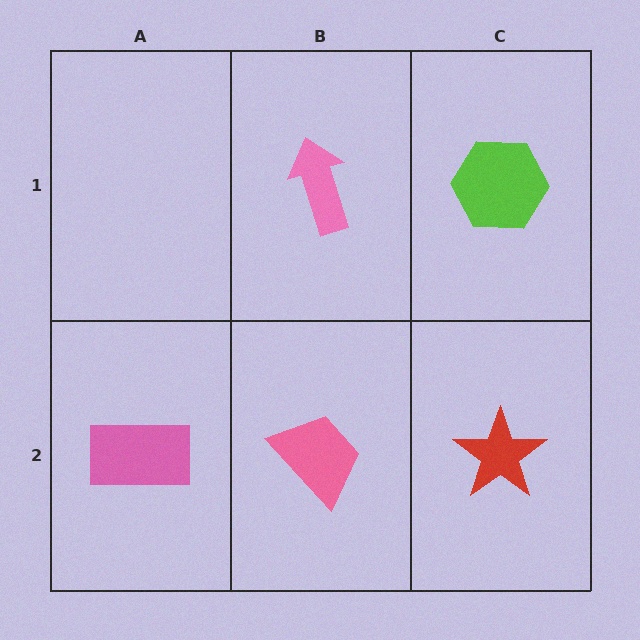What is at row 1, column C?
A lime hexagon.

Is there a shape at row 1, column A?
No, that cell is empty.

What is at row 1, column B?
A pink arrow.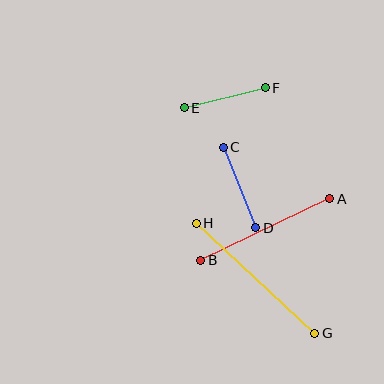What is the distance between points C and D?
The distance is approximately 87 pixels.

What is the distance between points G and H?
The distance is approximately 162 pixels.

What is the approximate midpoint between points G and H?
The midpoint is at approximately (255, 278) pixels.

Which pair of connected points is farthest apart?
Points G and H are farthest apart.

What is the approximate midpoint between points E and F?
The midpoint is at approximately (225, 98) pixels.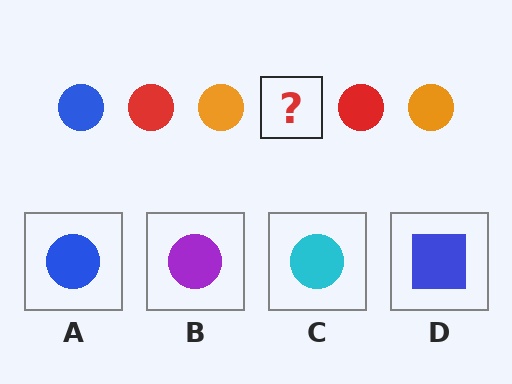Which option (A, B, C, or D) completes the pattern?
A.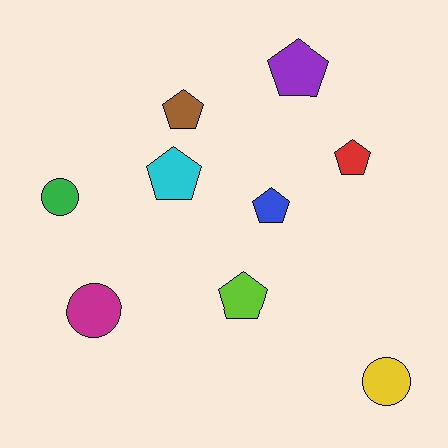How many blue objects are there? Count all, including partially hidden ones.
There is 1 blue object.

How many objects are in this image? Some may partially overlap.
There are 9 objects.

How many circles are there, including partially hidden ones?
There are 3 circles.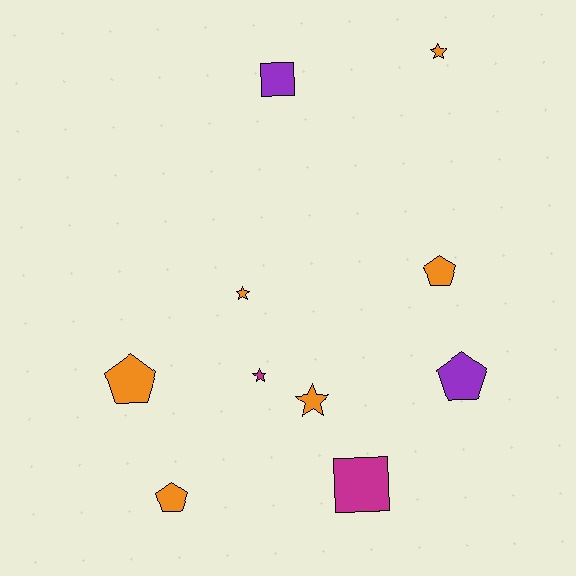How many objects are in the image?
There are 10 objects.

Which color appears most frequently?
Orange, with 6 objects.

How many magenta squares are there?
There is 1 magenta square.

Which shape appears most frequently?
Pentagon, with 4 objects.